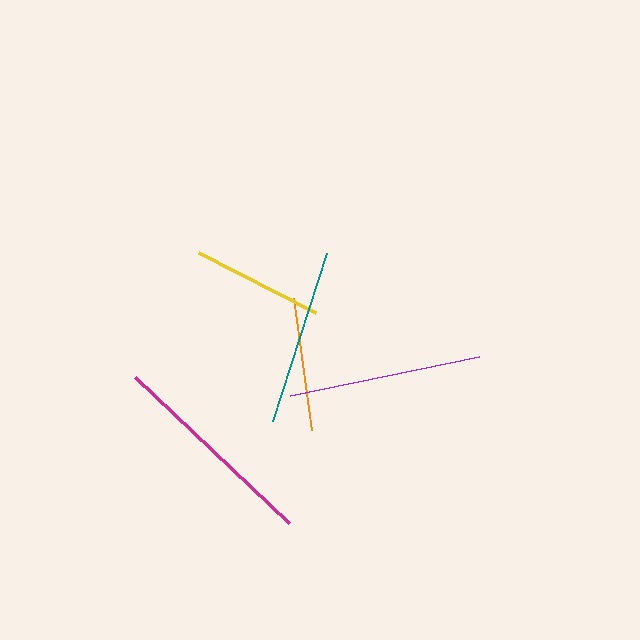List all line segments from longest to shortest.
From longest to shortest: magenta, purple, teal, orange, yellow.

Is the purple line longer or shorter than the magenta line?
The magenta line is longer than the purple line.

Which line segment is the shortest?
The yellow line is the shortest at approximately 131 pixels.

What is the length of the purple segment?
The purple segment is approximately 193 pixels long.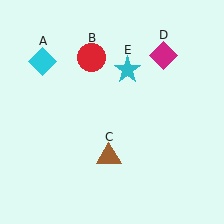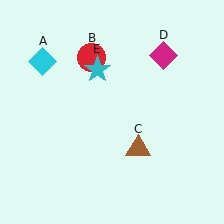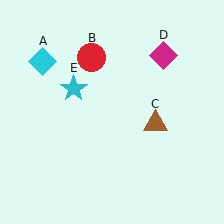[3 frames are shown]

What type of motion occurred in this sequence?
The brown triangle (object C), cyan star (object E) rotated counterclockwise around the center of the scene.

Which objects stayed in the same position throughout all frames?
Cyan diamond (object A) and red circle (object B) and magenta diamond (object D) remained stationary.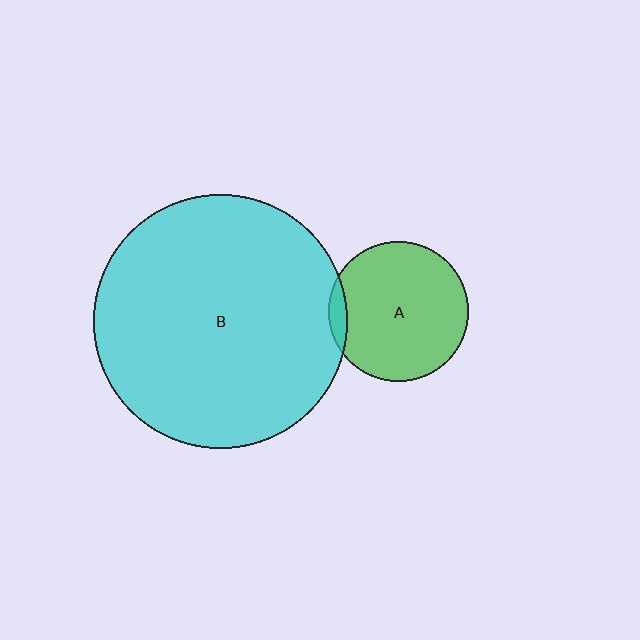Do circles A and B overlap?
Yes.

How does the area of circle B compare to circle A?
Approximately 3.3 times.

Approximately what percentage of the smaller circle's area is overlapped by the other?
Approximately 5%.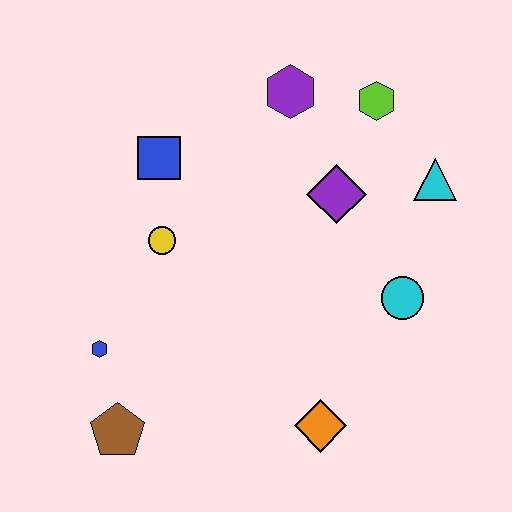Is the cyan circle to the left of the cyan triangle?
Yes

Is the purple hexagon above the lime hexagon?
Yes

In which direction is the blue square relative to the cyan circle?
The blue square is to the left of the cyan circle.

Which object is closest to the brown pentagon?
The blue hexagon is closest to the brown pentagon.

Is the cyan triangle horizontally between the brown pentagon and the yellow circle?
No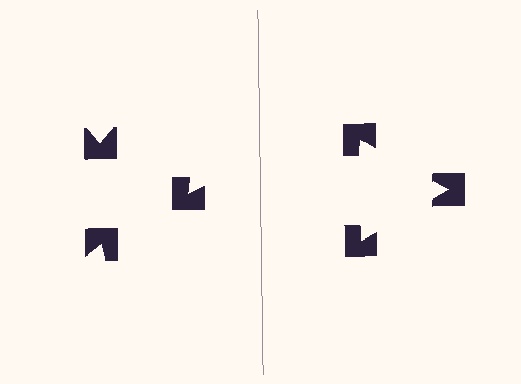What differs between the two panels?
The notched squares are positioned identically on both sides; only the wedge orientations differ. On the right they align to a triangle; on the left they are misaligned.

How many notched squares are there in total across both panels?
6 — 3 on each side.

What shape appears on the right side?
An illusory triangle.